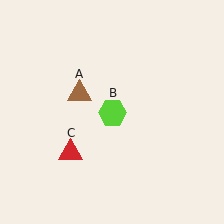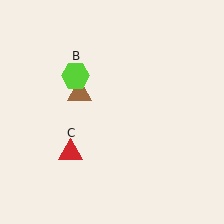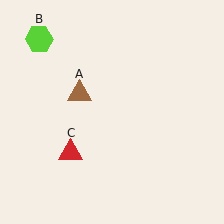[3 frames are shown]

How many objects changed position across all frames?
1 object changed position: lime hexagon (object B).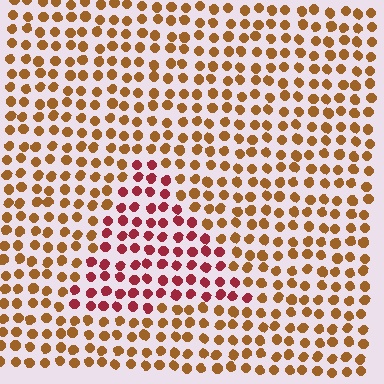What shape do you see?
I see a triangle.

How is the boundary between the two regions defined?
The boundary is defined purely by a slight shift in hue (about 42 degrees). Spacing, size, and orientation are identical on both sides.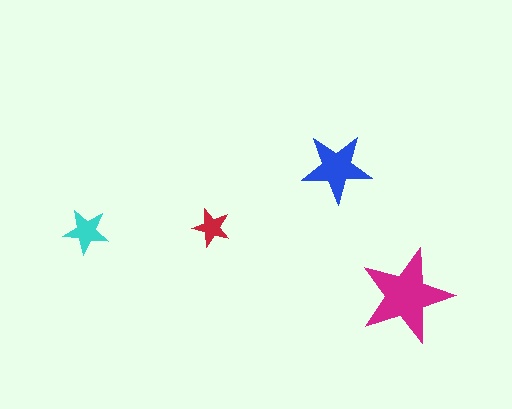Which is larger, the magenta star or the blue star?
The magenta one.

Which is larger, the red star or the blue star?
The blue one.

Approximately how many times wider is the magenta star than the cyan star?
About 2 times wider.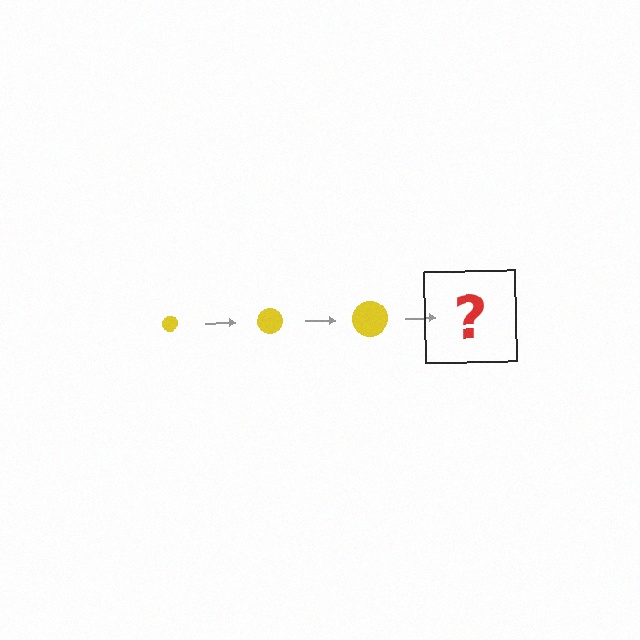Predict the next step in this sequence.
The next step is a yellow circle, larger than the previous one.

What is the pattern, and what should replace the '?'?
The pattern is that the circle gets progressively larger each step. The '?' should be a yellow circle, larger than the previous one.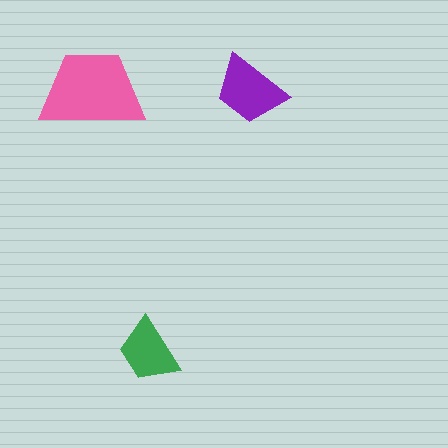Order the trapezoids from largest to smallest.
the pink one, the purple one, the green one.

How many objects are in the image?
There are 3 objects in the image.